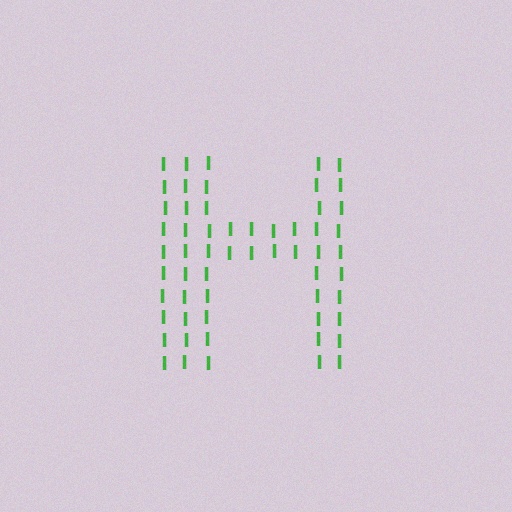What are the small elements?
The small elements are letter I's.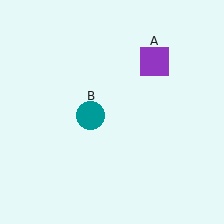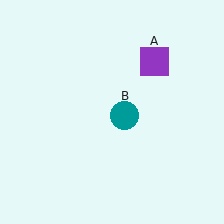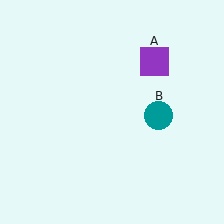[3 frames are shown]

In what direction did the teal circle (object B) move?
The teal circle (object B) moved right.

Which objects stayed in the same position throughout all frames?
Purple square (object A) remained stationary.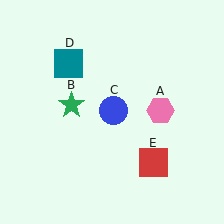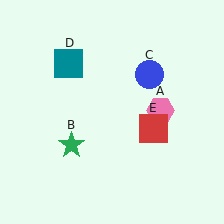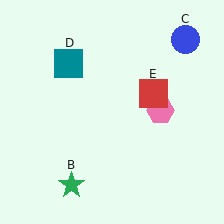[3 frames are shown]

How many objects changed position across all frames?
3 objects changed position: green star (object B), blue circle (object C), red square (object E).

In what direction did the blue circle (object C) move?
The blue circle (object C) moved up and to the right.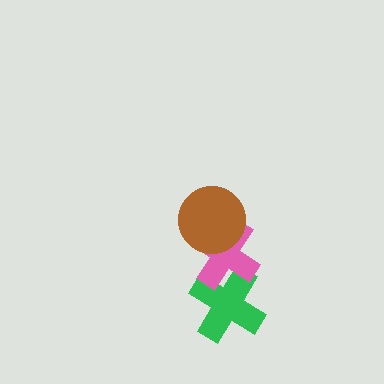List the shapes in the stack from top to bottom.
From top to bottom: the brown circle, the pink cross, the green cross.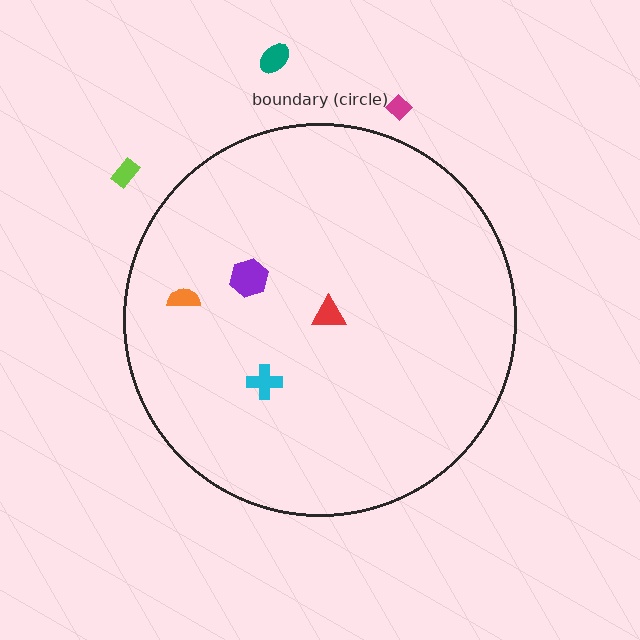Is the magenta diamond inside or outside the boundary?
Outside.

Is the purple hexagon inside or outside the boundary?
Inside.